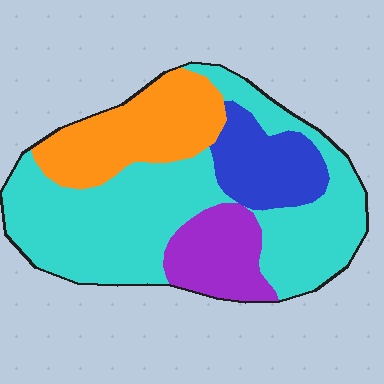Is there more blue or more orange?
Orange.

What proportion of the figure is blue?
Blue covers around 15% of the figure.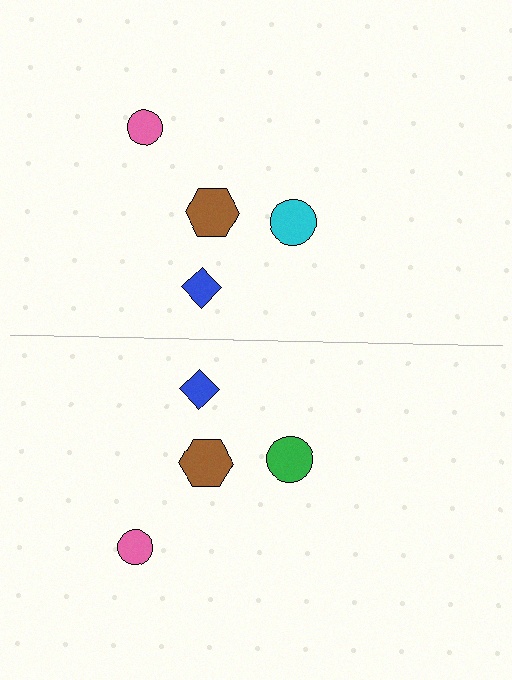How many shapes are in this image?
There are 8 shapes in this image.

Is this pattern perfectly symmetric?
No, the pattern is not perfectly symmetric. The green circle on the bottom side breaks the symmetry — its mirror counterpart is cyan.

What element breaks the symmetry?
The green circle on the bottom side breaks the symmetry — its mirror counterpart is cyan.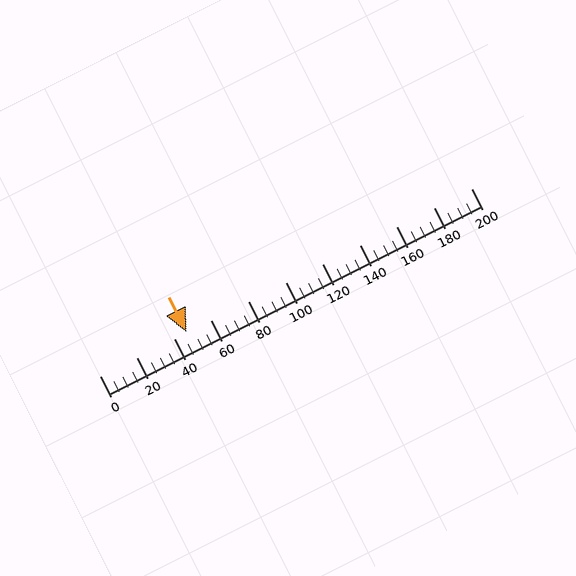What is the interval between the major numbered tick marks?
The major tick marks are spaced 20 units apart.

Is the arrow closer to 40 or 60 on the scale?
The arrow is closer to 40.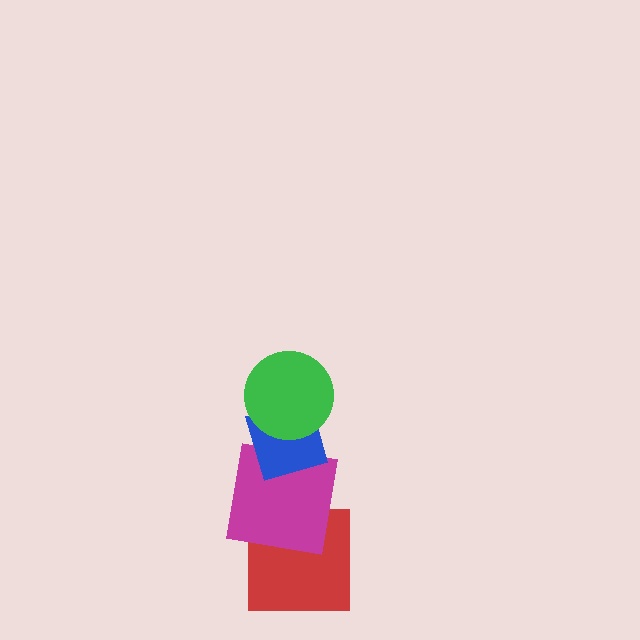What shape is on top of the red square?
The magenta square is on top of the red square.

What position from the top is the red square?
The red square is 4th from the top.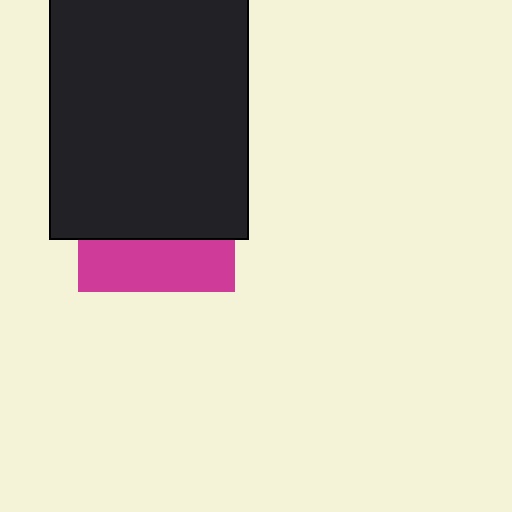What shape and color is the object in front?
The object in front is a black rectangle.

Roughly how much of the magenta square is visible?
A small part of it is visible (roughly 33%).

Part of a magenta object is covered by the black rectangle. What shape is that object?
It is a square.